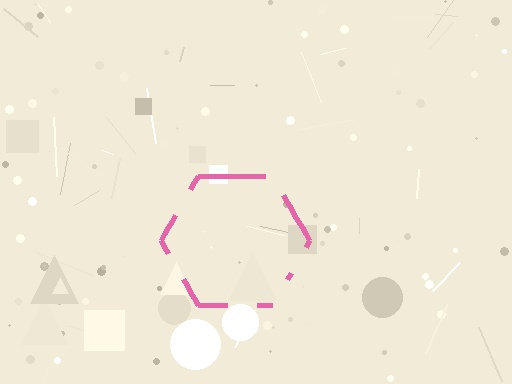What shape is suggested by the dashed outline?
The dashed outline suggests a hexagon.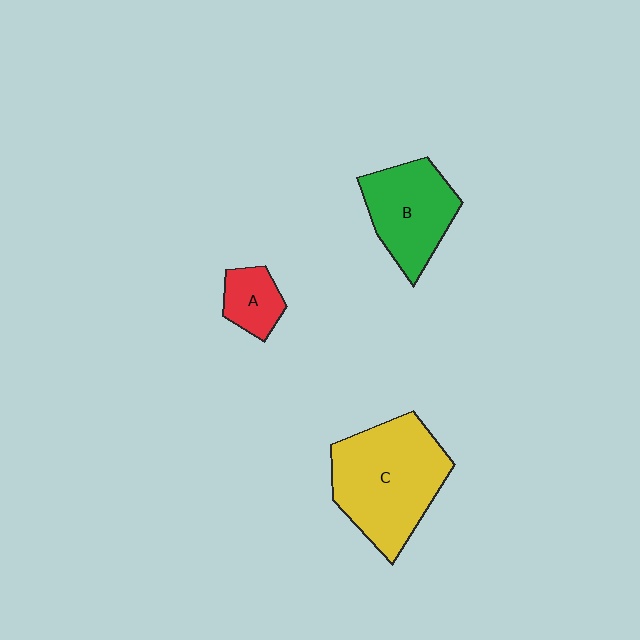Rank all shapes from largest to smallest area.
From largest to smallest: C (yellow), B (green), A (red).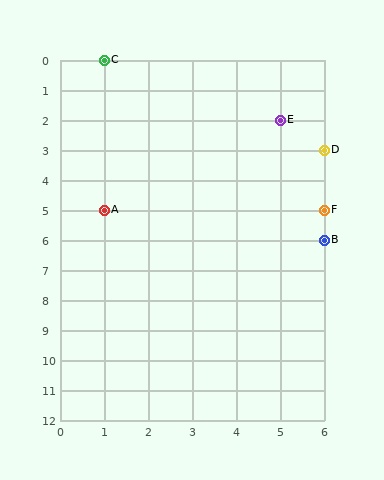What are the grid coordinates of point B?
Point B is at grid coordinates (6, 6).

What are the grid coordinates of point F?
Point F is at grid coordinates (6, 5).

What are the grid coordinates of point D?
Point D is at grid coordinates (6, 3).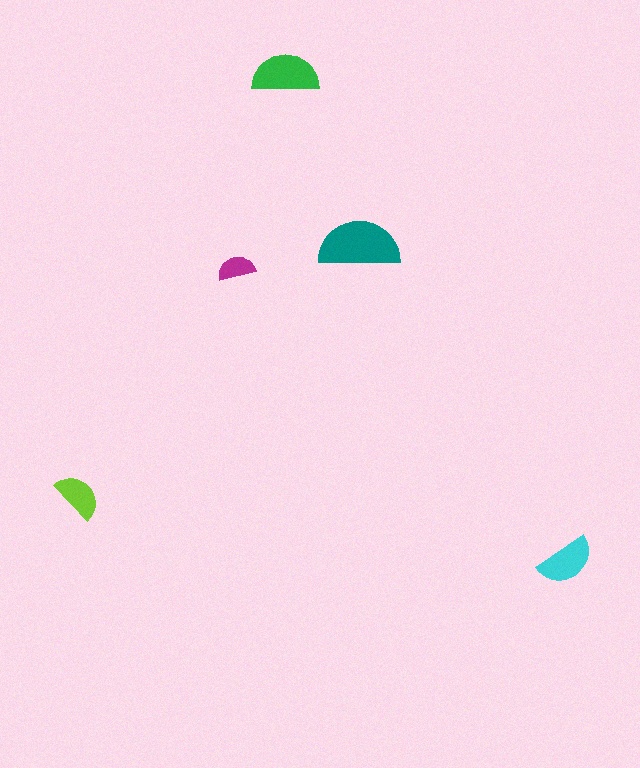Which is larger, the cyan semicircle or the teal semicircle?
The teal one.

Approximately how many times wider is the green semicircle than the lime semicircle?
About 1.5 times wider.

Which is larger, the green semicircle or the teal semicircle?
The teal one.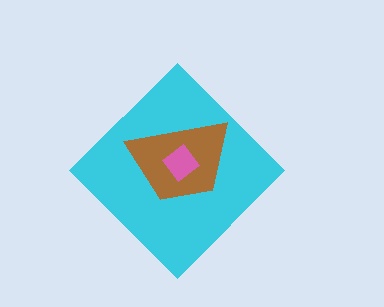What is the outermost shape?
The cyan diamond.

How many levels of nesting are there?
3.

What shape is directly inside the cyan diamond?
The brown trapezoid.